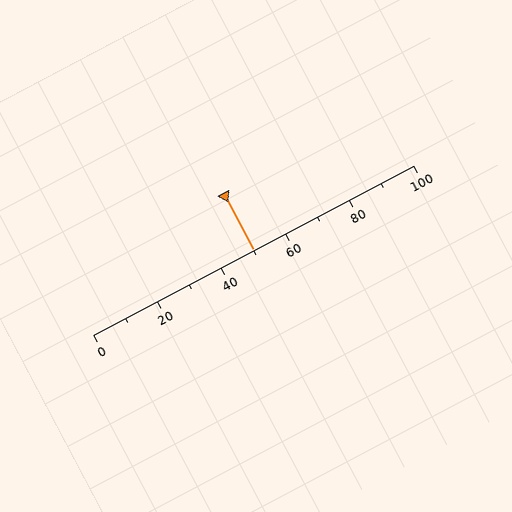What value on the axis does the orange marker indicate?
The marker indicates approximately 50.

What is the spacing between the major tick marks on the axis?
The major ticks are spaced 20 apart.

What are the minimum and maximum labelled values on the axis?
The axis runs from 0 to 100.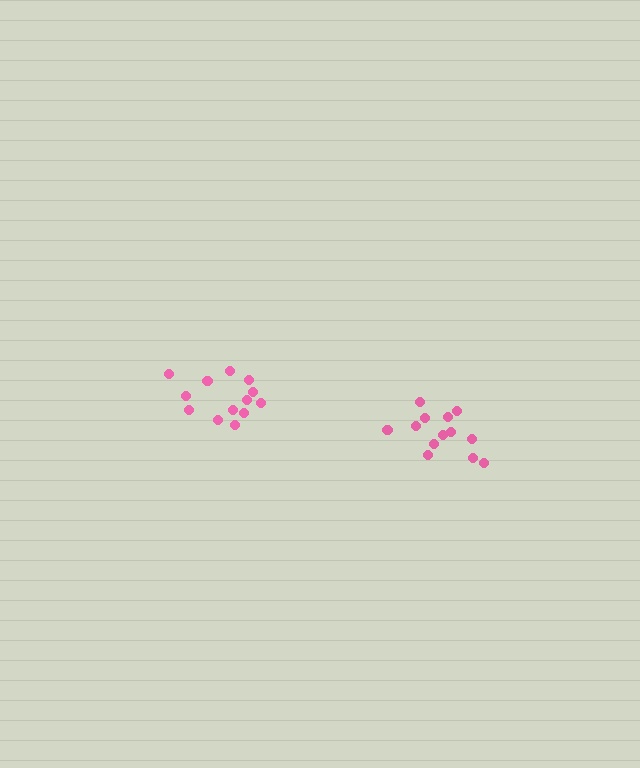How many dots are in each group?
Group 1: 13 dots, Group 2: 13 dots (26 total).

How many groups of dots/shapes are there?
There are 2 groups.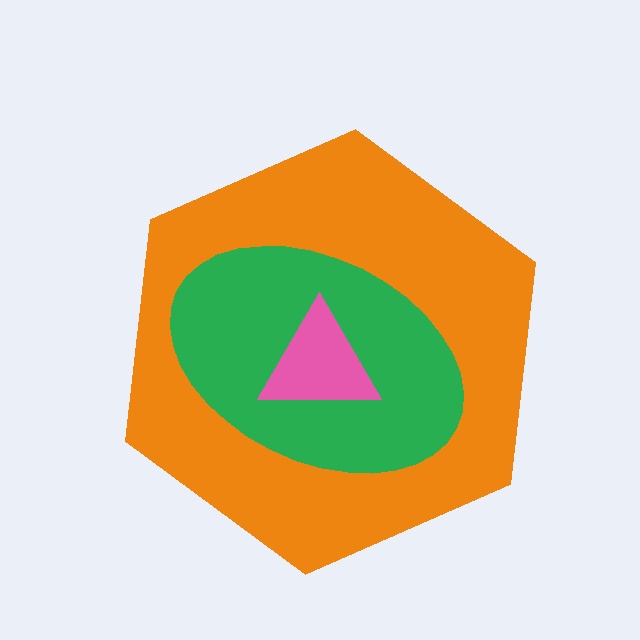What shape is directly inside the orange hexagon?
The green ellipse.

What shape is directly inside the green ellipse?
The pink triangle.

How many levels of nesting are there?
3.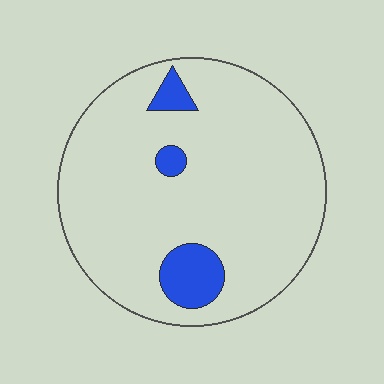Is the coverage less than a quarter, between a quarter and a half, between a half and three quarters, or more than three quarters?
Less than a quarter.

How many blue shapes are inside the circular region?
3.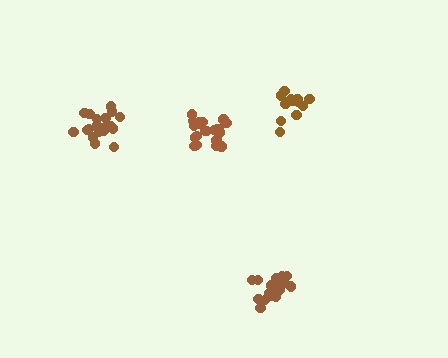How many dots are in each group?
Group 1: 21 dots, Group 2: 21 dots, Group 3: 21 dots, Group 4: 15 dots (78 total).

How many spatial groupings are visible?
There are 4 spatial groupings.